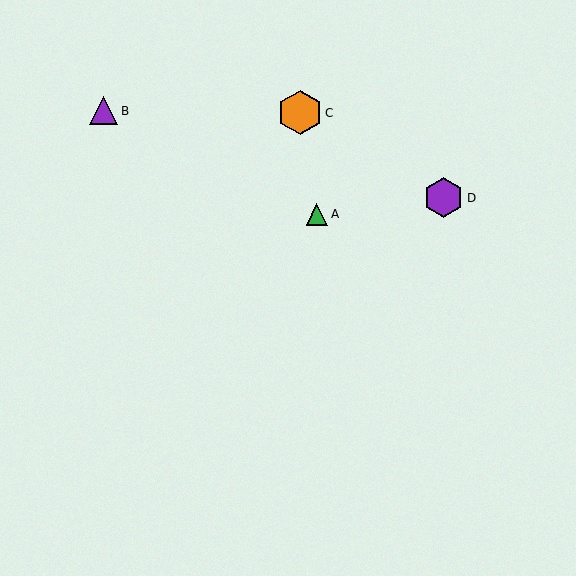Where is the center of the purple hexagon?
The center of the purple hexagon is at (444, 198).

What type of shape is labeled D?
Shape D is a purple hexagon.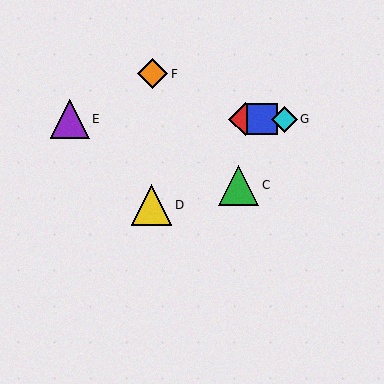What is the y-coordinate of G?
Object G is at y≈119.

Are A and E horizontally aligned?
Yes, both are at y≈119.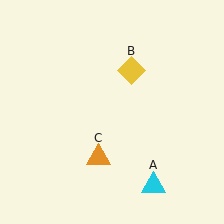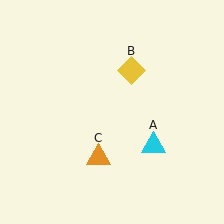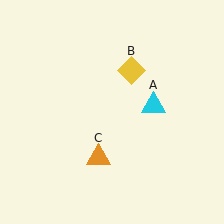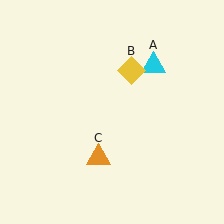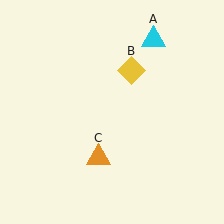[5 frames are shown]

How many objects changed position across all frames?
1 object changed position: cyan triangle (object A).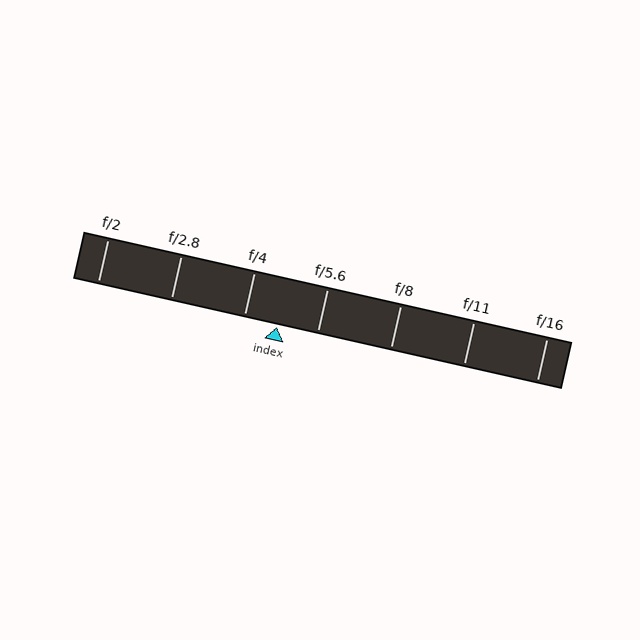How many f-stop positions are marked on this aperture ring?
There are 7 f-stop positions marked.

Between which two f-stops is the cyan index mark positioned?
The index mark is between f/4 and f/5.6.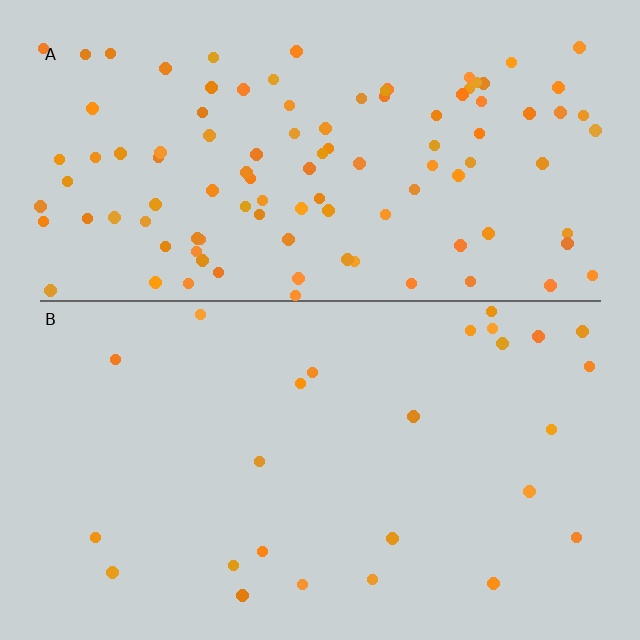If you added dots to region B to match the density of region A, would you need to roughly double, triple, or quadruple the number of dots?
Approximately quadruple.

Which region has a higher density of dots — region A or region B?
A (the top).